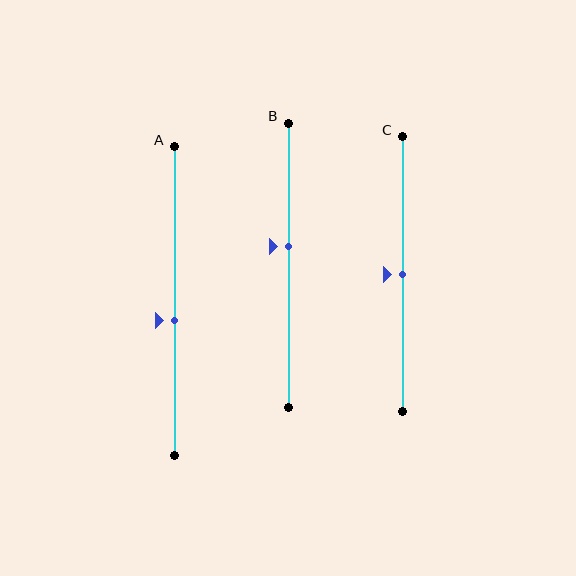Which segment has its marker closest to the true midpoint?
Segment C has its marker closest to the true midpoint.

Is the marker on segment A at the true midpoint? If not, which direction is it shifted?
No, the marker on segment A is shifted downward by about 6% of the segment length.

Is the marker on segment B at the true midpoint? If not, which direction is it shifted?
No, the marker on segment B is shifted upward by about 7% of the segment length.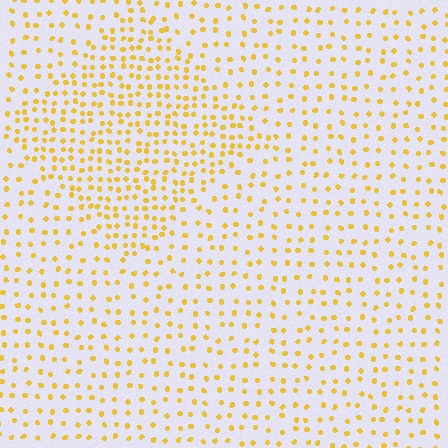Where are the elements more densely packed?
The elements are more densely packed inside the diamond boundary.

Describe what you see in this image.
The image contains small yellow elements arranged at two different densities. A diamond-shaped region is visible where the elements are more densely packed than the surrounding area.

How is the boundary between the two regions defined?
The boundary is defined by a change in element density (approximately 1.9x ratio). All elements are the same color, size, and shape.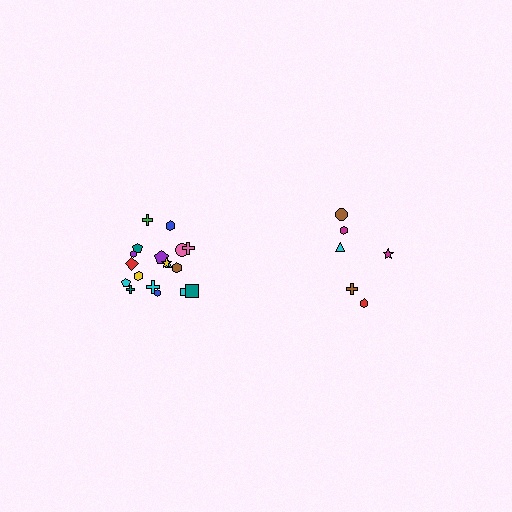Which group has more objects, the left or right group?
The left group.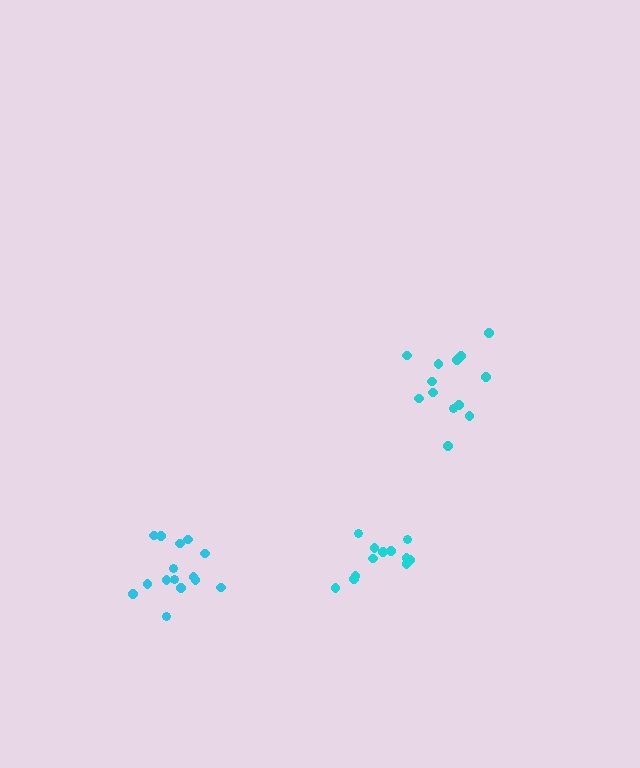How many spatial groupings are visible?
There are 3 spatial groupings.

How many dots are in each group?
Group 1: 12 dots, Group 2: 15 dots, Group 3: 13 dots (40 total).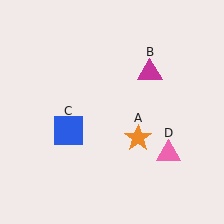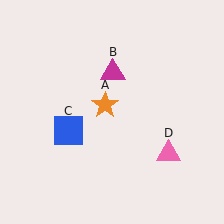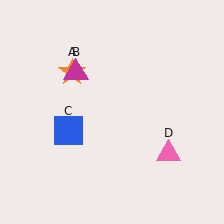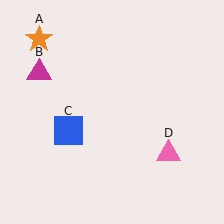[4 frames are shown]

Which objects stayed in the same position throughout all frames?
Blue square (object C) and pink triangle (object D) remained stationary.